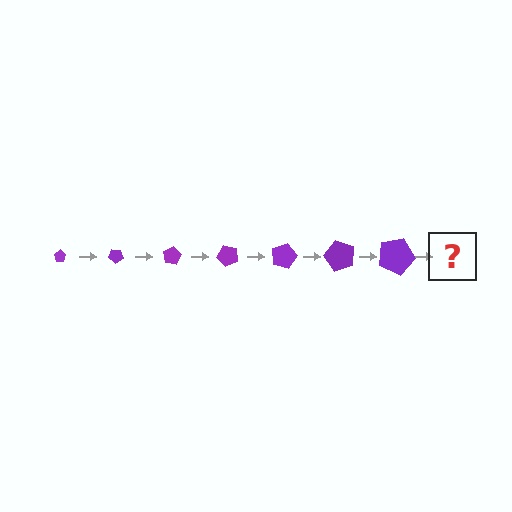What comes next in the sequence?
The next element should be a pentagon, larger than the previous one and rotated 280 degrees from the start.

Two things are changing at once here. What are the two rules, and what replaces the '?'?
The two rules are that the pentagon grows larger each step and it rotates 40 degrees each step. The '?' should be a pentagon, larger than the previous one and rotated 280 degrees from the start.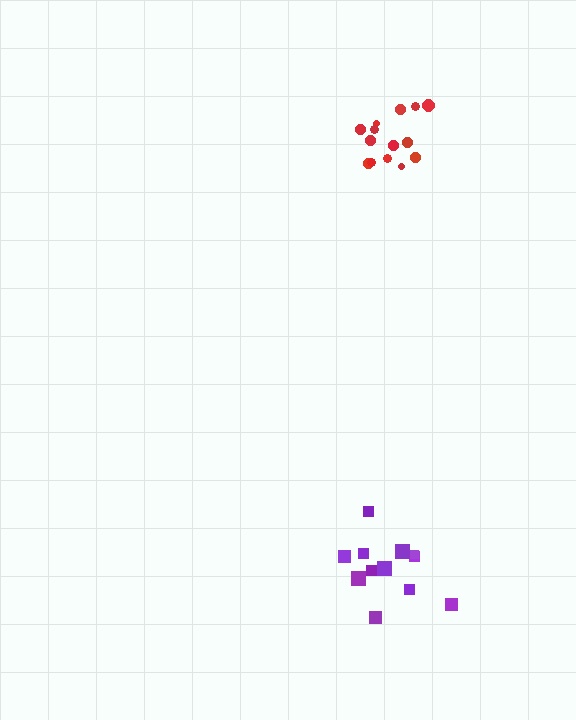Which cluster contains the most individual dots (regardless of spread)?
Red (14).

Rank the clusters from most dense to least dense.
red, purple.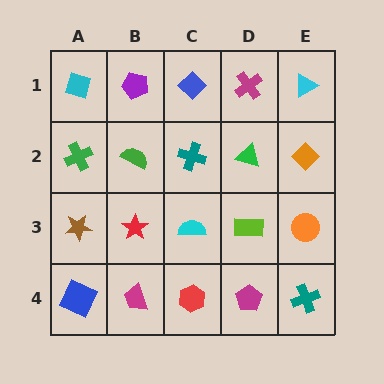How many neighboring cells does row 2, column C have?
4.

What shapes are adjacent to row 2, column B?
A purple pentagon (row 1, column B), a red star (row 3, column B), a green cross (row 2, column A), a teal cross (row 2, column C).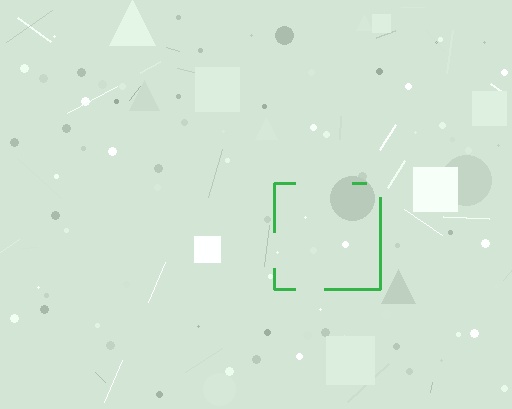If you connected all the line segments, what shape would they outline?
They would outline a square.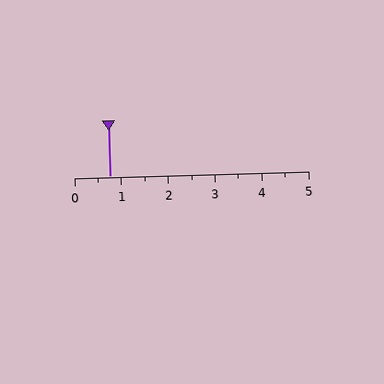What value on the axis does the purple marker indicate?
The marker indicates approximately 0.8.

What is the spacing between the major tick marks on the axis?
The major ticks are spaced 1 apart.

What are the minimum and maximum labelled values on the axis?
The axis runs from 0 to 5.